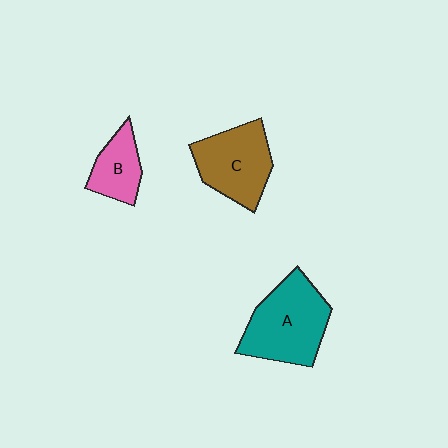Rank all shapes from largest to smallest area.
From largest to smallest: A (teal), C (brown), B (pink).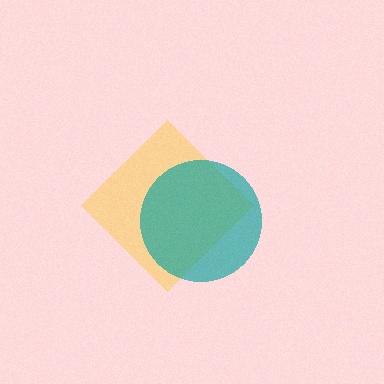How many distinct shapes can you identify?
There are 2 distinct shapes: a yellow diamond, a teal circle.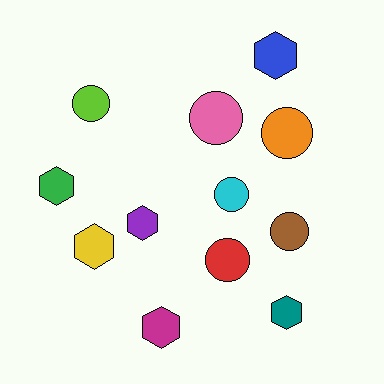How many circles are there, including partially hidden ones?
There are 6 circles.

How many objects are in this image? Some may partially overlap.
There are 12 objects.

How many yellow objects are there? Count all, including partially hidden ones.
There is 1 yellow object.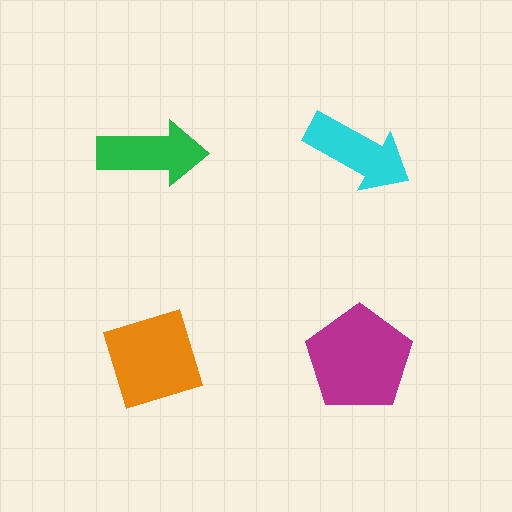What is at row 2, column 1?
An orange diamond.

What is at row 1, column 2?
A cyan arrow.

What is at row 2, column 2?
A magenta pentagon.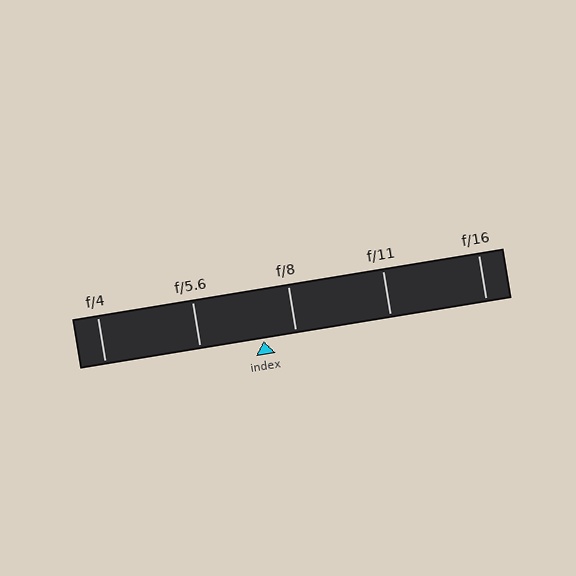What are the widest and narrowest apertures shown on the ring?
The widest aperture shown is f/4 and the narrowest is f/16.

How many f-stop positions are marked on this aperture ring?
There are 5 f-stop positions marked.